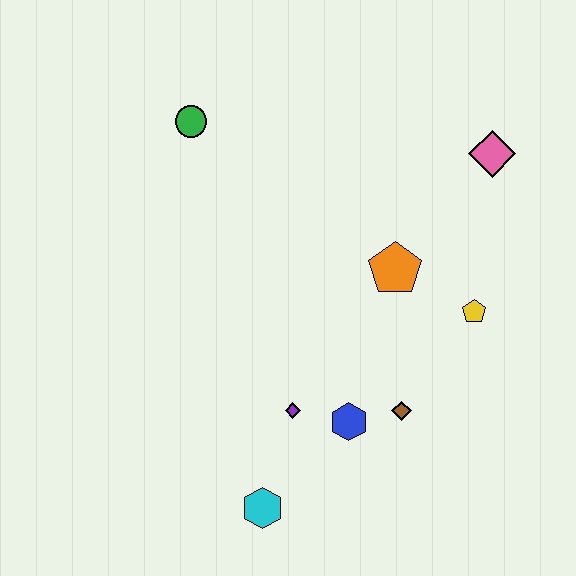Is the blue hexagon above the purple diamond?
No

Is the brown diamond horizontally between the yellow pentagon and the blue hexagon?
Yes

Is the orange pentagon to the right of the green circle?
Yes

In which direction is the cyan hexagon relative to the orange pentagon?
The cyan hexagon is below the orange pentagon.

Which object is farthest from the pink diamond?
The cyan hexagon is farthest from the pink diamond.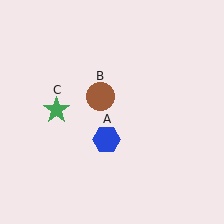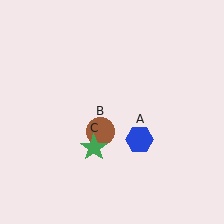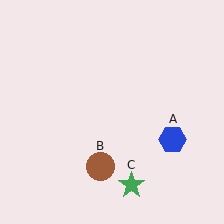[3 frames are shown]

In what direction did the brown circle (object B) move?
The brown circle (object B) moved down.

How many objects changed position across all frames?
3 objects changed position: blue hexagon (object A), brown circle (object B), green star (object C).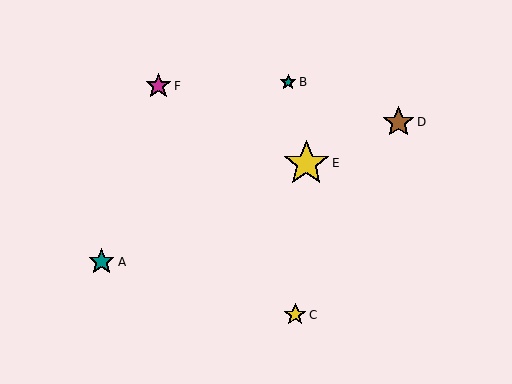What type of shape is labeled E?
Shape E is a yellow star.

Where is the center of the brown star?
The center of the brown star is at (398, 122).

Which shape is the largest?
The yellow star (labeled E) is the largest.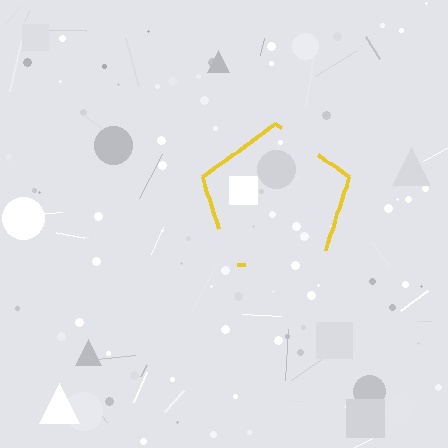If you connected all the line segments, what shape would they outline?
They would outline a pentagon.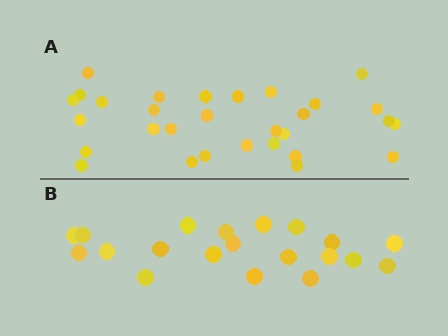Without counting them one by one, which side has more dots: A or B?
Region A (the top region) has more dots.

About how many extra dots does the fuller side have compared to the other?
Region A has roughly 10 or so more dots than region B.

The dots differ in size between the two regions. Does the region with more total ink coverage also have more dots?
No. Region B has more total ink coverage because its dots are larger, but region A actually contains more individual dots. Total area can be misleading — the number of items is what matters here.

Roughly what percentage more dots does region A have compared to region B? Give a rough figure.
About 50% more.